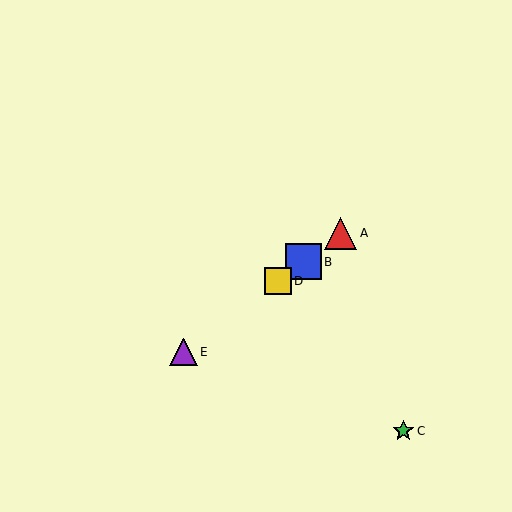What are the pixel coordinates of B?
Object B is at (303, 262).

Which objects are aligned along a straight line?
Objects A, B, D, E are aligned along a straight line.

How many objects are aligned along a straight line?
4 objects (A, B, D, E) are aligned along a straight line.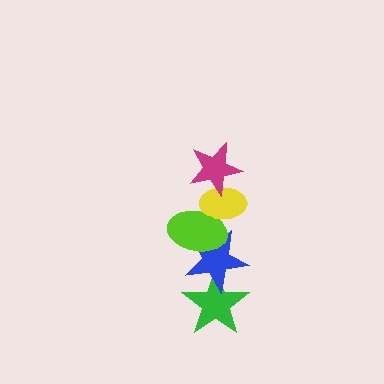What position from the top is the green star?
The green star is 5th from the top.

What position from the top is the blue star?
The blue star is 4th from the top.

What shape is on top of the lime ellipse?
The yellow ellipse is on top of the lime ellipse.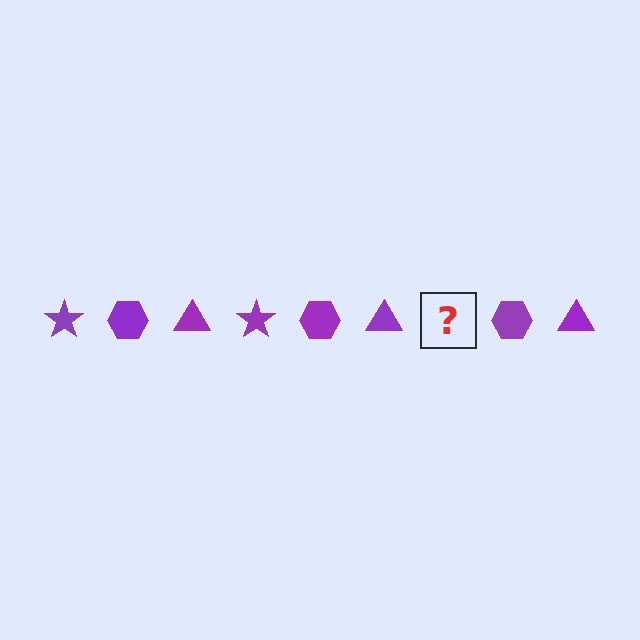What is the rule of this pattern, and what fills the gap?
The rule is that the pattern cycles through star, hexagon, triangle shapes in purple. The gap should be filled with a purple star.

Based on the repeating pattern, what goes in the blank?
The blank should be a purple star.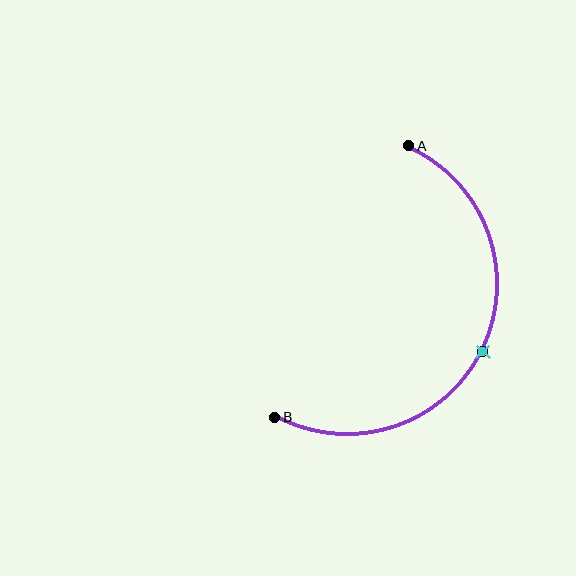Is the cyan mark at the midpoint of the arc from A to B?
Yes. The cyan mark lies on the arc at equal arc-length from both A and B — it is the arc midpoint.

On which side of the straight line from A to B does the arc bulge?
The arc bulges to the right of the straight line connecting A and B.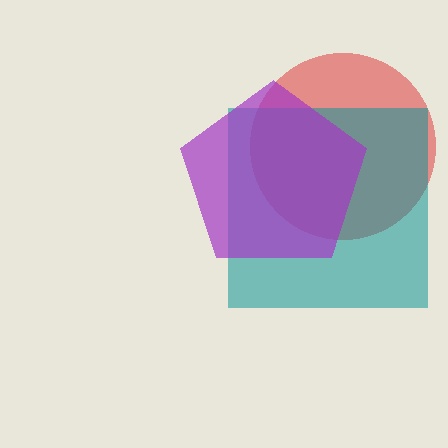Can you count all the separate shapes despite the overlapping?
Yes, there are 3 separate shapes.